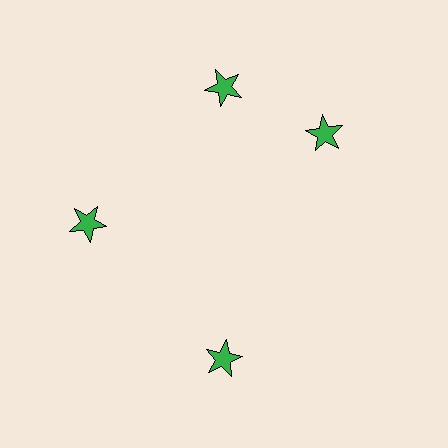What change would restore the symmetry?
The symmetry would be restored by rotating it back into even spacing with its neighbors so that all 4 stars sit at equal angles and equal distance from the center.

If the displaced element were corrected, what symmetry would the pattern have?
It would have 4-fold rotational symmetry — the pattern would map onto itself every 90 degrees.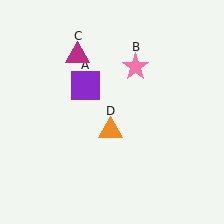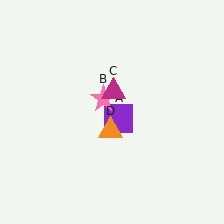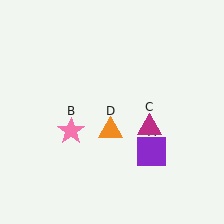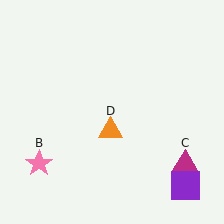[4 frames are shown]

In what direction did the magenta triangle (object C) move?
The magenta triangle (object C) moved down and to the right.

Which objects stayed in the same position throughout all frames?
Orange triangle (object D) remained stationary.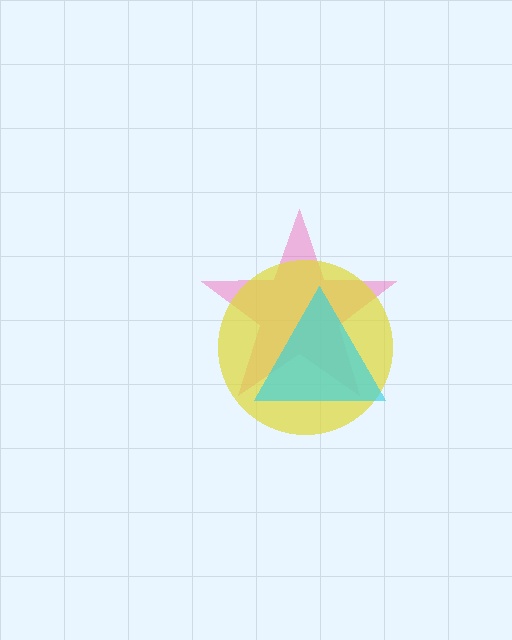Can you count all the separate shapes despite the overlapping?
Yes, there are 3 separate shapes.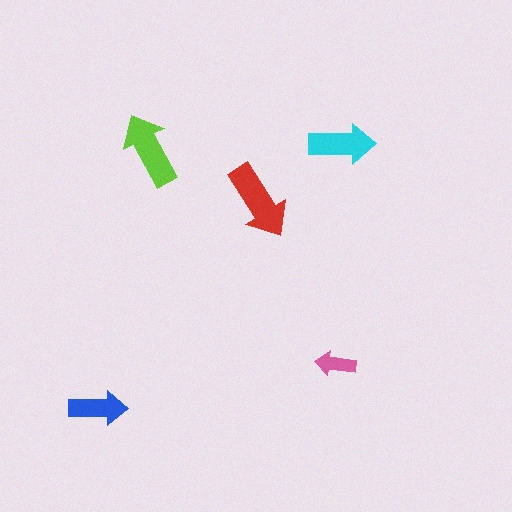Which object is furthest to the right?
The cyan arrow is rightmost.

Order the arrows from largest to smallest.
the red one, the lime one, the cyan one, the blue one, the pink one.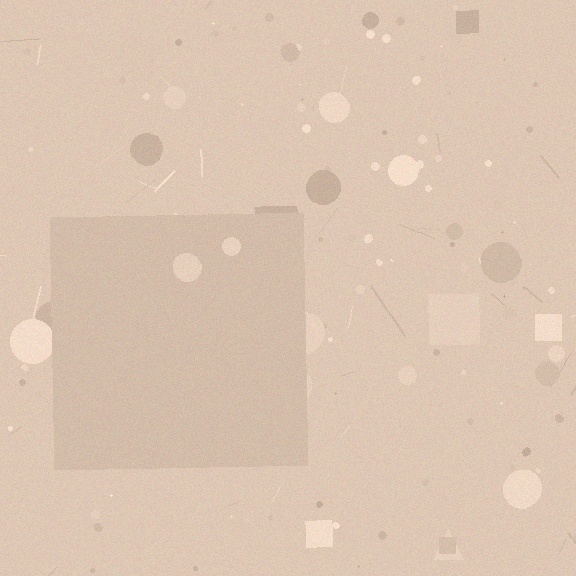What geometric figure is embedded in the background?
A square is embedded in the background.